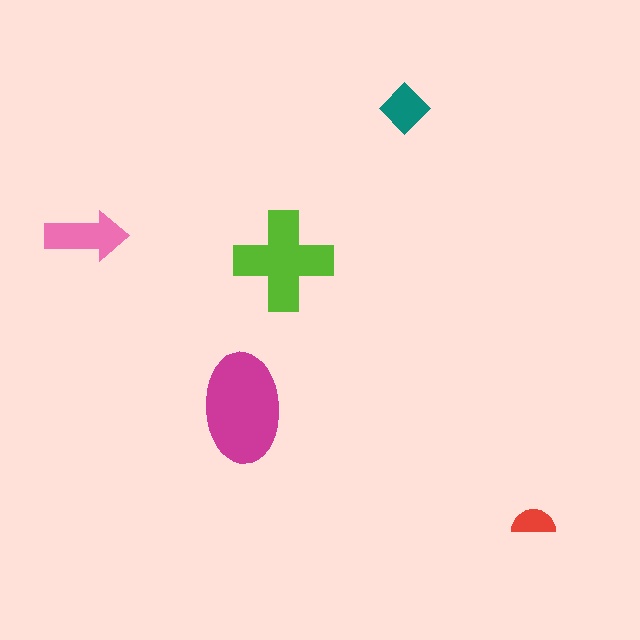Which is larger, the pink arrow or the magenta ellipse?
The magenta ellipse.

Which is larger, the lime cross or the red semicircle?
The lime cross.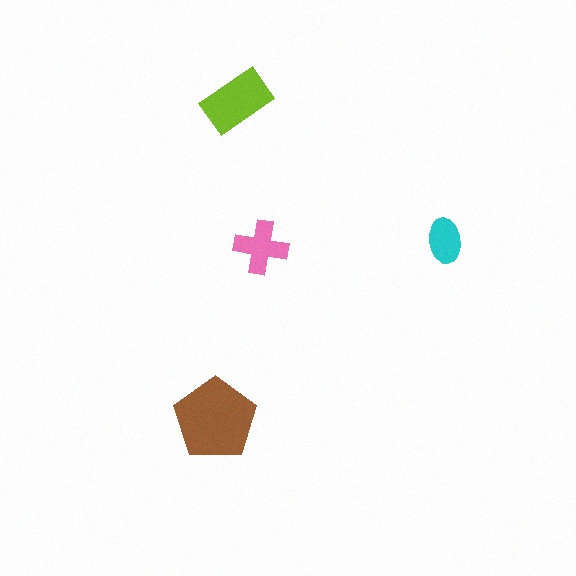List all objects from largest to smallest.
The brown pentagon, the lime rectangle, the pink cross, the cyan ellipse.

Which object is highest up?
The lime rectangle is topmost.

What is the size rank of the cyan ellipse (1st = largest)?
4th.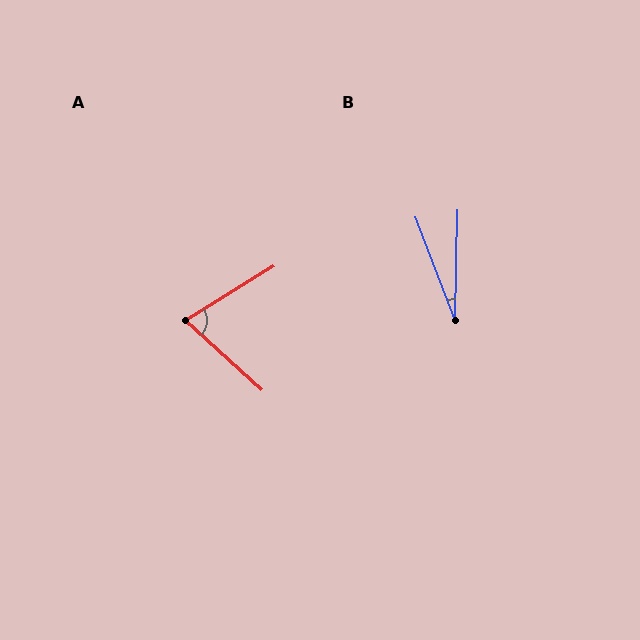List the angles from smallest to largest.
B (22°), A (74°).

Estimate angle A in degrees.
Approximately 74 degrees.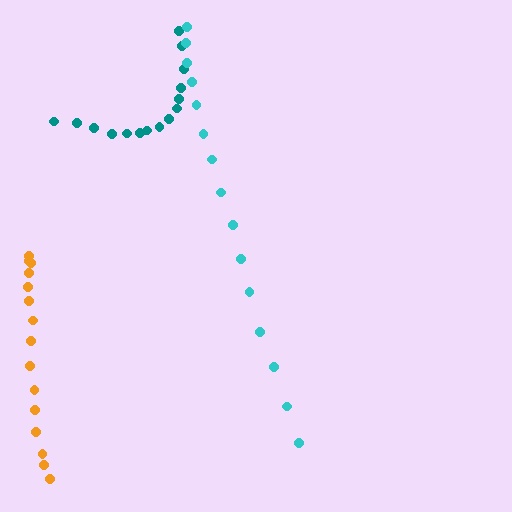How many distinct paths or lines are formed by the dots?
There are 3 distinct paths.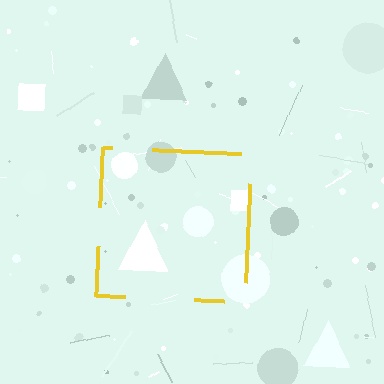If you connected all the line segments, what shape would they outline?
They would outline a square.